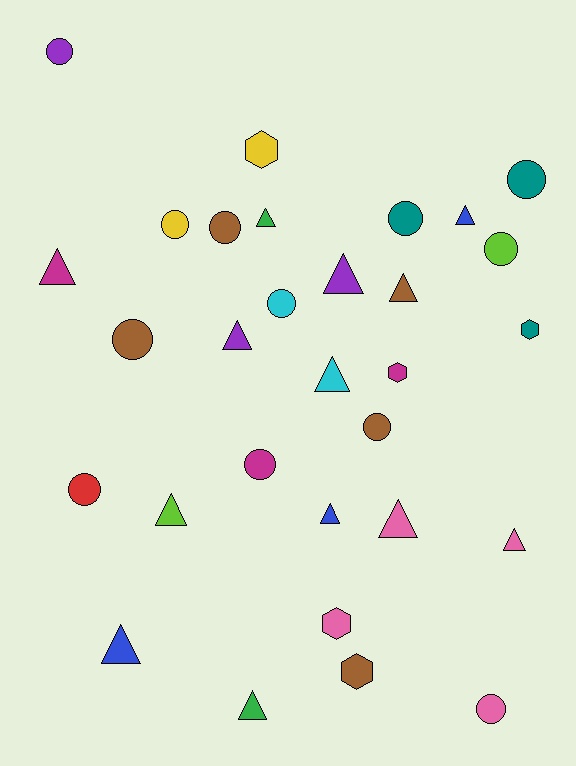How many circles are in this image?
There are 12 circles.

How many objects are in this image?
There are 30 objects.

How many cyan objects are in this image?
There are 2 cyan objects.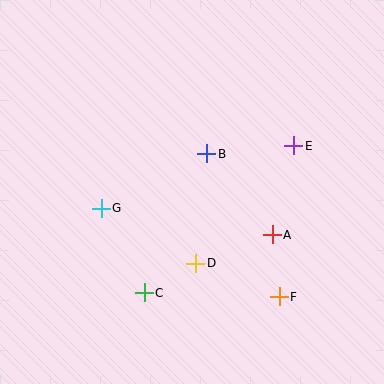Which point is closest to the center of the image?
Point B at (207, 154) is closest to the center.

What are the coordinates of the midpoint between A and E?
The midpoint between A and E is at (283, 190).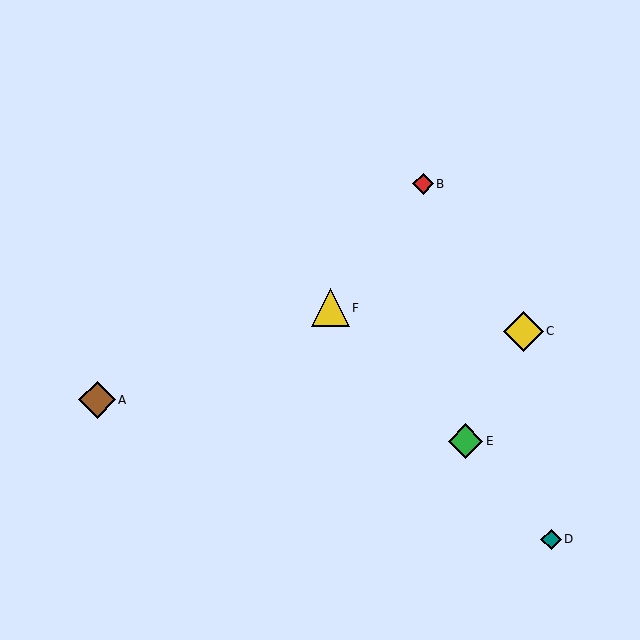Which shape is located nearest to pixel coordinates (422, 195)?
The red diamond (labeled B) at (423, 184) is nearest to that location.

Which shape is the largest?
The yellow diamond (labeled C) is the largest.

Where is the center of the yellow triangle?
The center of the yellow triangle is at (331, 308).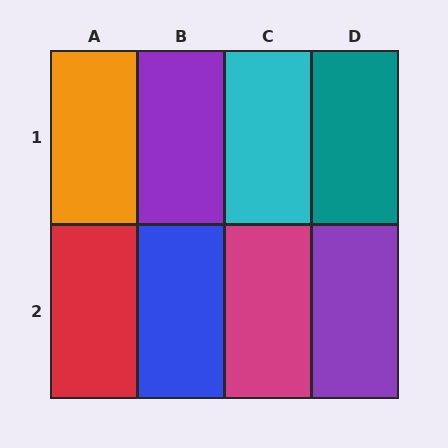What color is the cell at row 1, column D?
Teal.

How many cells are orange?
1 cell is orange.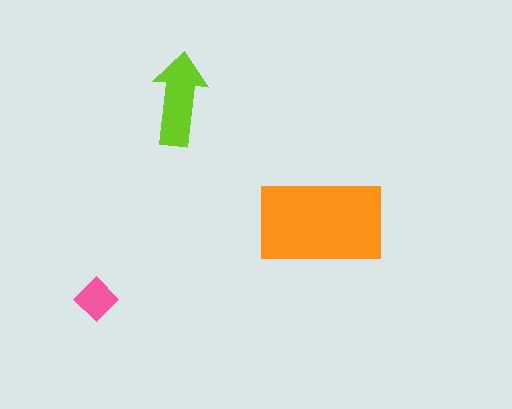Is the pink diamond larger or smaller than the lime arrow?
Smaller.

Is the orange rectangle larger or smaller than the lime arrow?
Larger.